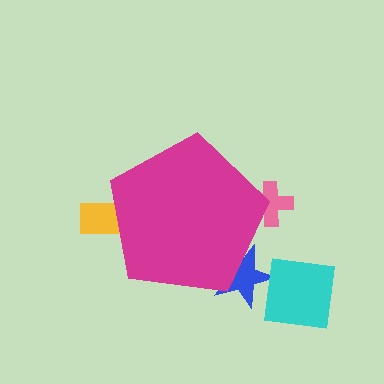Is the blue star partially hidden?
Yes, the blue star is partially hidden behind the magenta pentagon.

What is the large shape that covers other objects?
A magenta pentagon.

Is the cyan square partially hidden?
No, the cyan square is fully visible.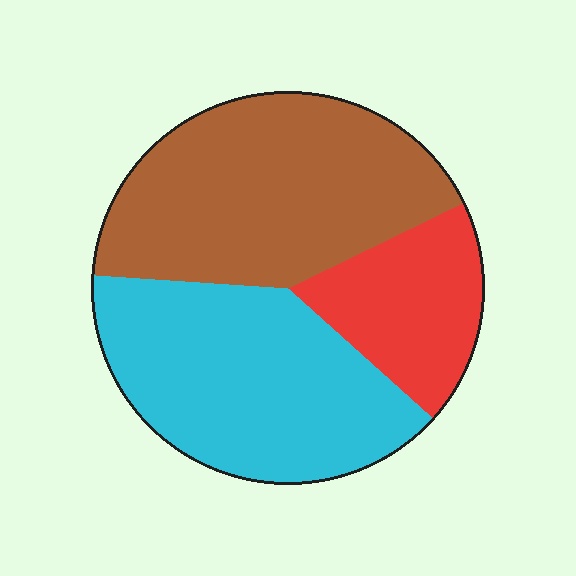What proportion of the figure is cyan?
Cyan covers about 40% of the figure.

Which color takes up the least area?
Red, at roughly 20%.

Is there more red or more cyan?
Cyan.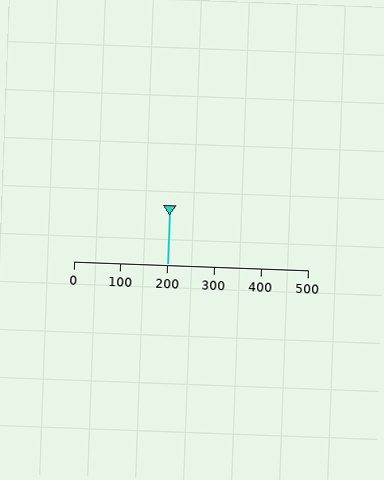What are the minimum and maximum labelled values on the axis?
The axis runs from 0 to 500.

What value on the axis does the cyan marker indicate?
The marker indicates approximately 200.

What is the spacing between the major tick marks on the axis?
The major ticks are spaced 100 apart.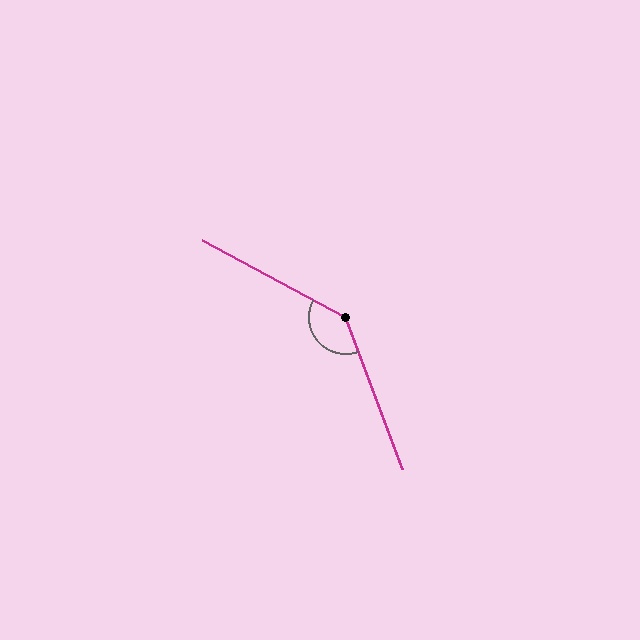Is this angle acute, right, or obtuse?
It is obtuse.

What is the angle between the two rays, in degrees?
Approximately 139 degrees.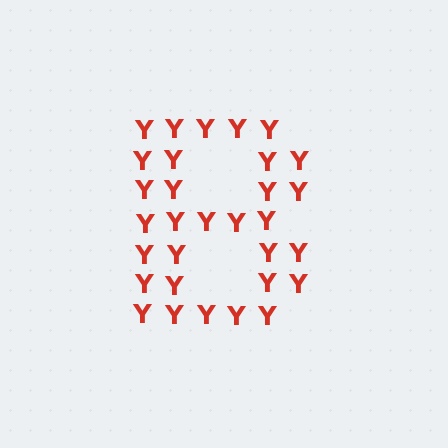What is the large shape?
The large shape is the letter B.